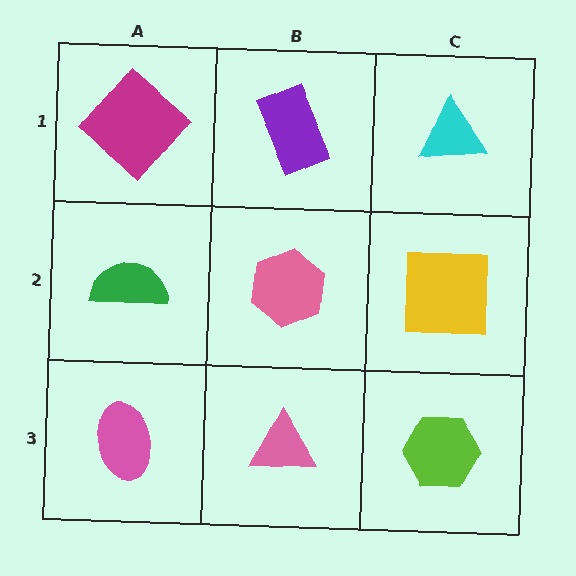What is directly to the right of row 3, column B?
A lime hexagon.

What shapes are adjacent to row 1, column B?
A pink hexagon (row 2, column B), a magenta diamond (row 1, column A), a cyan triangle (row 1, column C).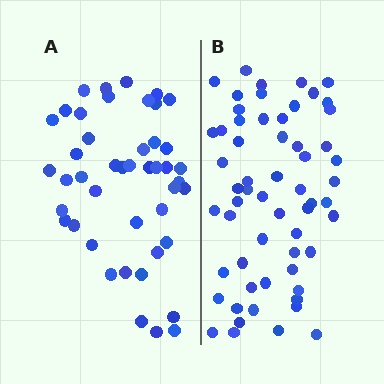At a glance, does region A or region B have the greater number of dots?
Region B (the right region) has more dots.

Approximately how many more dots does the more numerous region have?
Region B has approximately 15 more dots than region A.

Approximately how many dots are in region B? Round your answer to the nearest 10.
About 60 dots. (The exact count is 59, which rounds to 60.)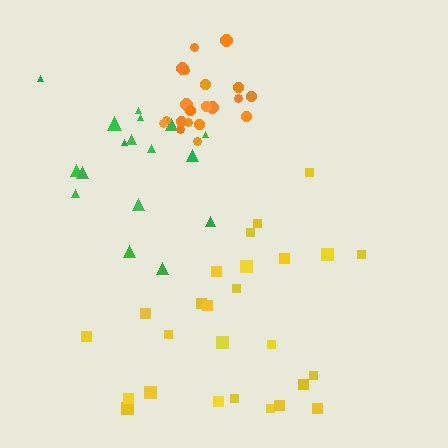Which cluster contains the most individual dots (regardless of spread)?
Yellow (26).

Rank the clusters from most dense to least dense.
orange, green, yellow.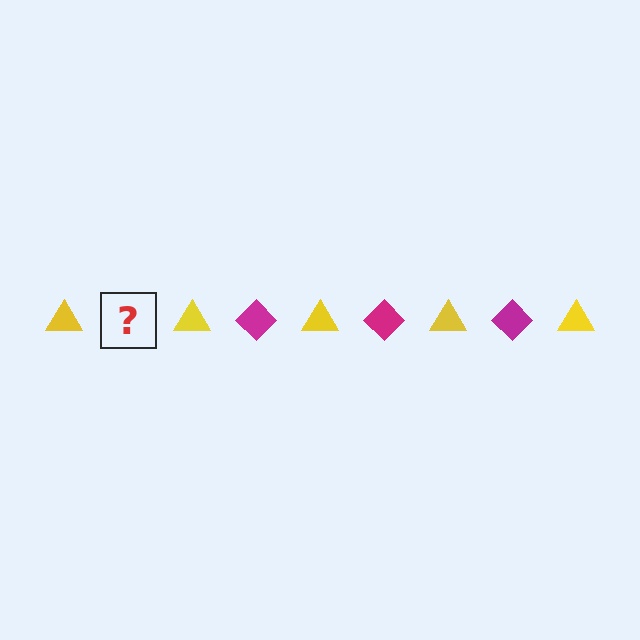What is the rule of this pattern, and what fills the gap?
The rule is that the pattern alternates between yellow triangle and magenta diamond. The gap should be filled with a magenta diamond.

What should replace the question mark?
The question mark should be replaced with a magenta diamond.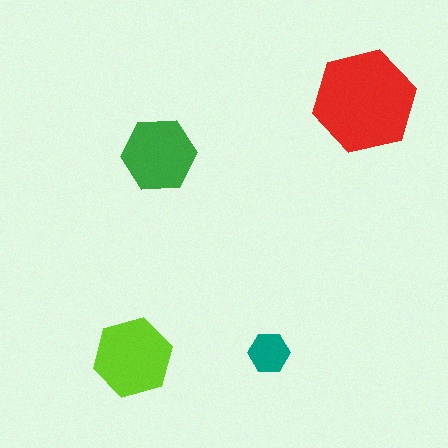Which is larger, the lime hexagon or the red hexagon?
The red one.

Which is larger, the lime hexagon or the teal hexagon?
The lime one.